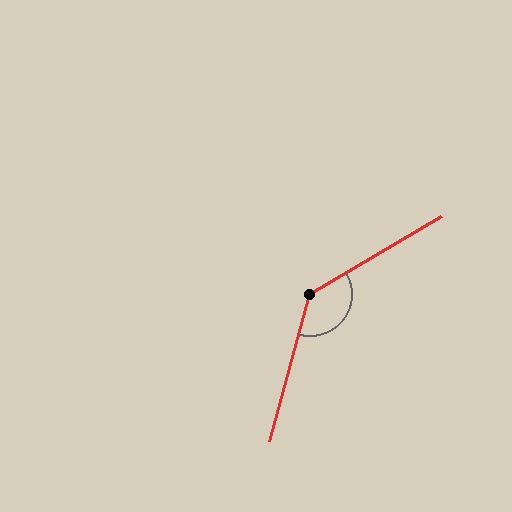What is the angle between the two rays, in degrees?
Approximately 136 degrees.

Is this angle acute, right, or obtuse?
It is obtuse.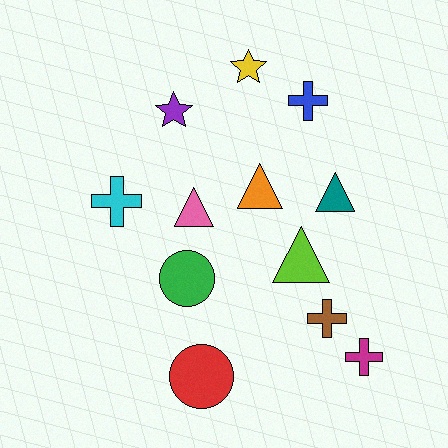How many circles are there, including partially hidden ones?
There are 2 circles.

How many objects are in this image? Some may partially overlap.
There are 12 objects.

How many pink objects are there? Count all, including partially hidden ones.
There is 1 pink object.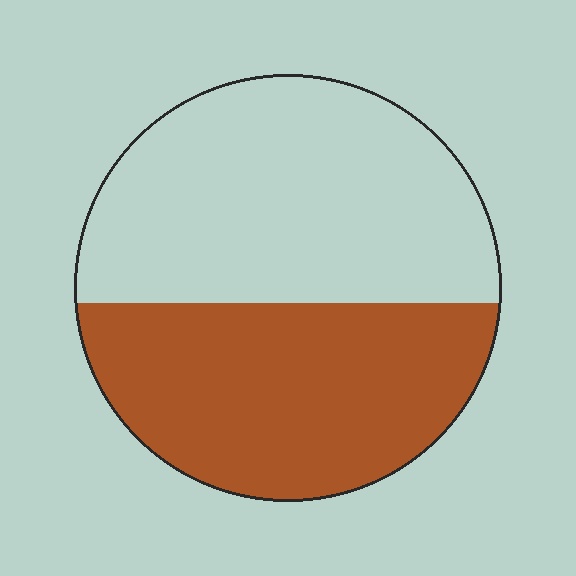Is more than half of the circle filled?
No.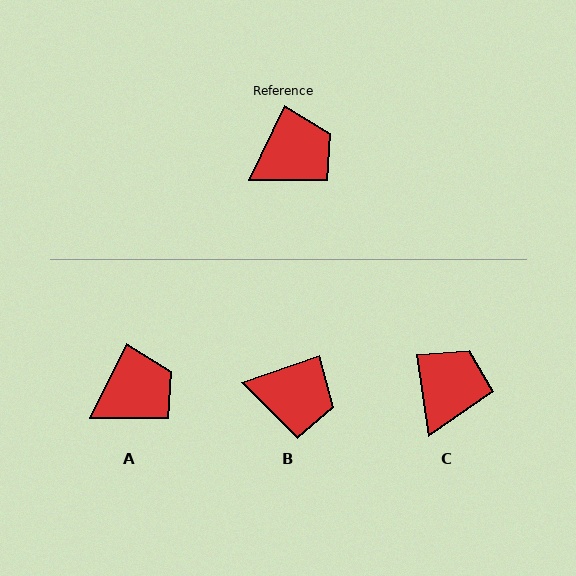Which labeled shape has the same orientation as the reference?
A.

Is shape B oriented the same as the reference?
No, it is off by about 45 degrees.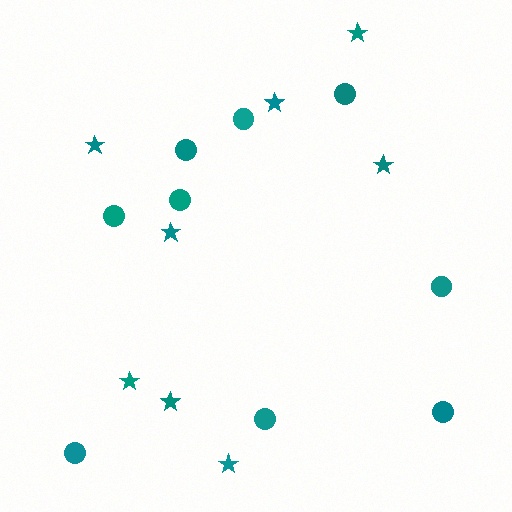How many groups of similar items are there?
There are 2 groups: one group of circles (9) and one group of stars (8).